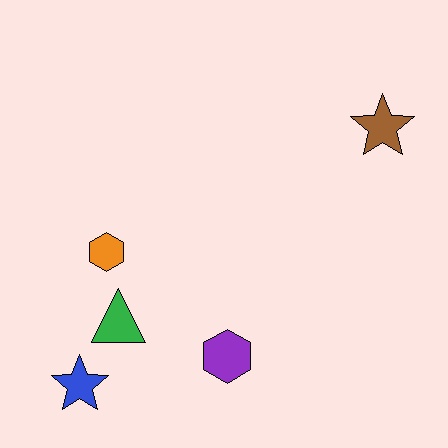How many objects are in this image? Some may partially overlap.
There are 5 objects.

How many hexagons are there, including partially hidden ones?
There are 2 hexagons.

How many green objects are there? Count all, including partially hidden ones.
There is 1 green object.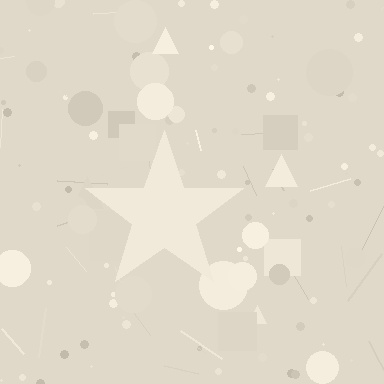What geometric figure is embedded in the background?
A star is embedded in the background.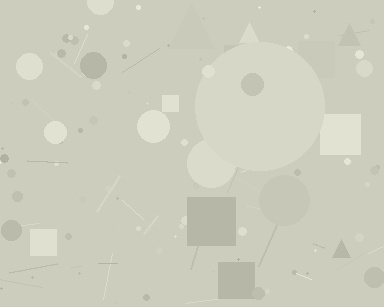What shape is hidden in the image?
A circle is hidden in the image.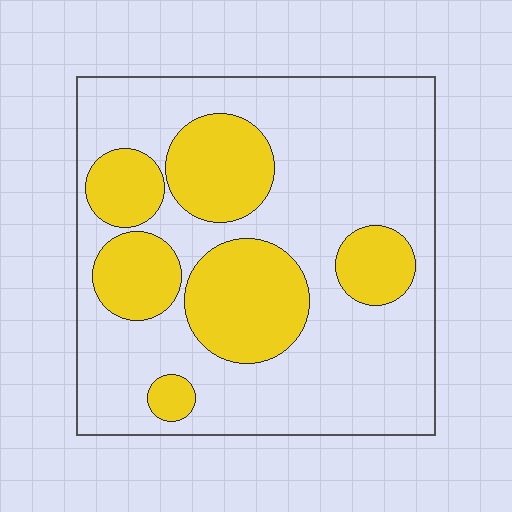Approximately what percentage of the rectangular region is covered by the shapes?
Approximately 30%.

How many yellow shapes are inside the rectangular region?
6.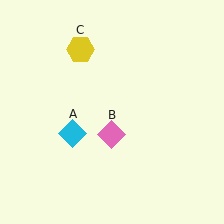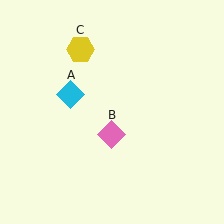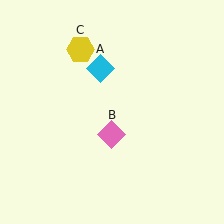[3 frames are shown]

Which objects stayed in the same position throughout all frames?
Pink diamond (object B) and yellow hexagon (object C) remained stationary.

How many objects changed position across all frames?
1 object changed position: cyan diamond (object A).